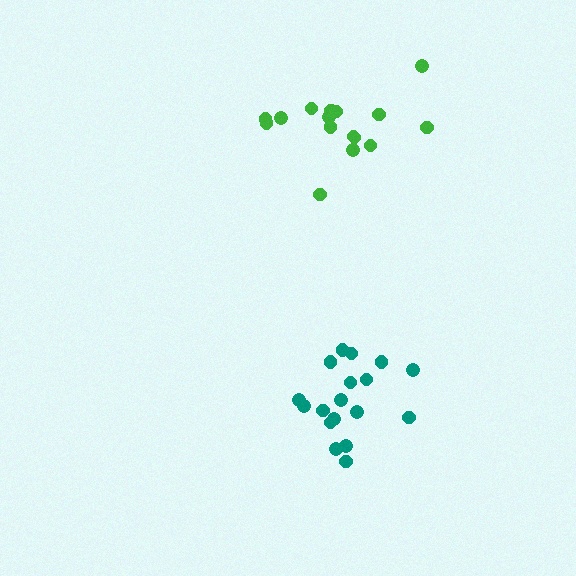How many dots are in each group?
Group 1: 16 dots, Group 2: 18 dots (34 total).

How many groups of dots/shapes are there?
There are 2 groups.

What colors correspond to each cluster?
The clusters are colored: green, teal.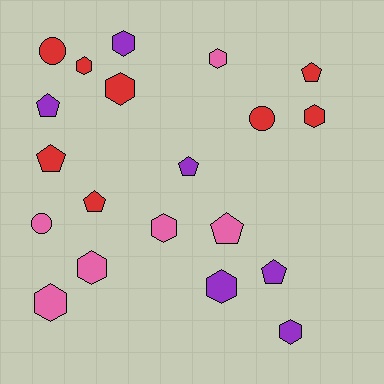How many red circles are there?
There are 2 red circles.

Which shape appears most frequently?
Hexagon, with 10 objects.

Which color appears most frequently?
Red, with 8 objects.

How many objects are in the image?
There are 20 objects.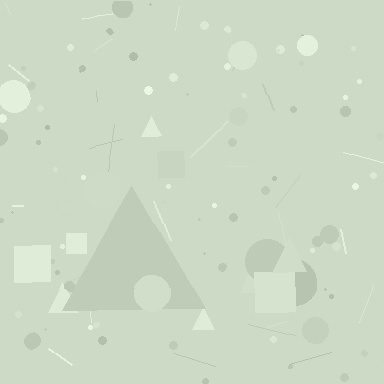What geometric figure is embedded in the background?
A triangle is embedded in the background.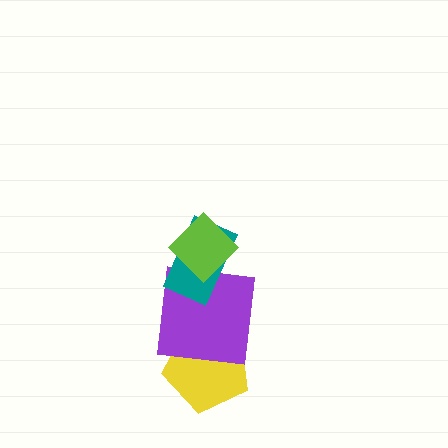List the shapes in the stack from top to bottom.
From top to bottom: the lime diamond, the teal rectangle, the purple square, the yellow pentagon.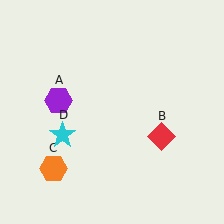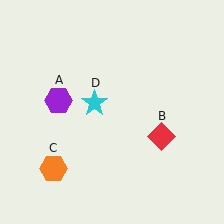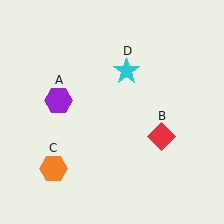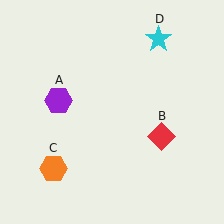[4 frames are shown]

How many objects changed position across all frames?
1 object changed position: cyan star (object D).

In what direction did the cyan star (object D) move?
The cyan star (object D) moved up and to the right.